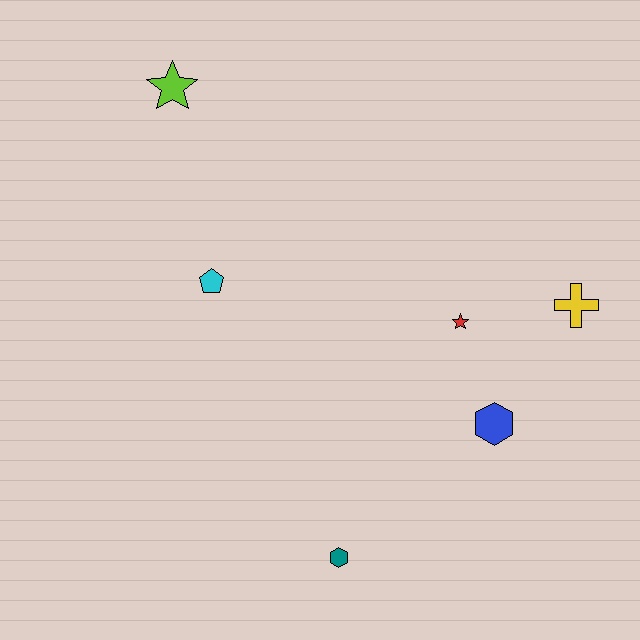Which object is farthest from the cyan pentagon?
The yellow cross is farthest from the cyan pentagon.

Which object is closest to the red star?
The blue hexagon is closest to the red star.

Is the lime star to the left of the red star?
Yes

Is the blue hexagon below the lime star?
Yes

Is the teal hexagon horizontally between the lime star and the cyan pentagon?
No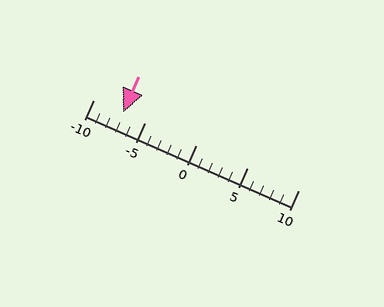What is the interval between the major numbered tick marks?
The major tick marks are spaced 5 units apart.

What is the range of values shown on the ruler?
The ruler shows values from -10 to 10.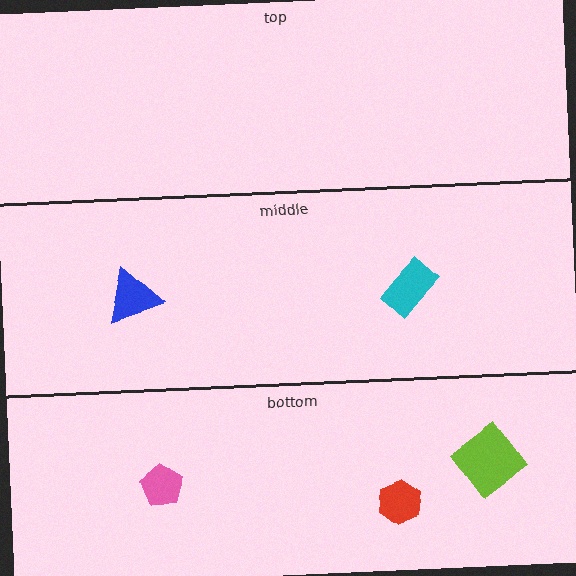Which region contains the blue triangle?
The middle region.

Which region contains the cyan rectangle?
The middle region.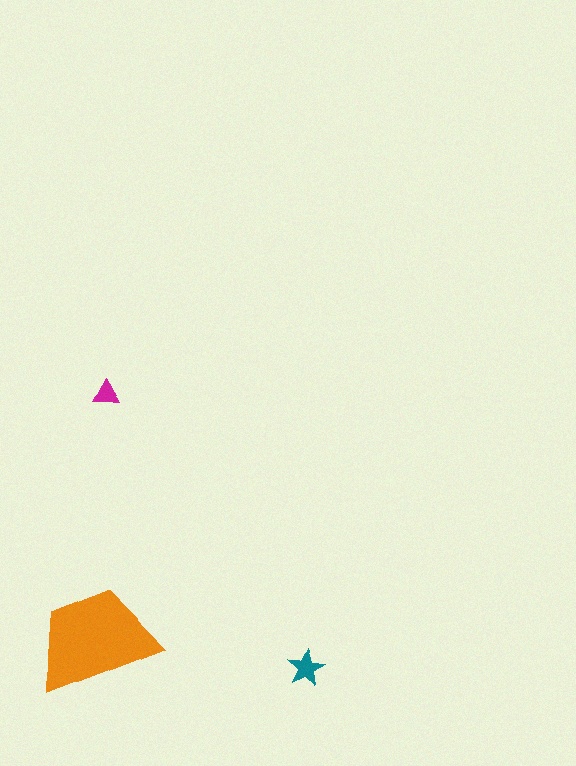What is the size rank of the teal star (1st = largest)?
2nd.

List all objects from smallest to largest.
The magenta triangle, the teal star, the orange trapezoid.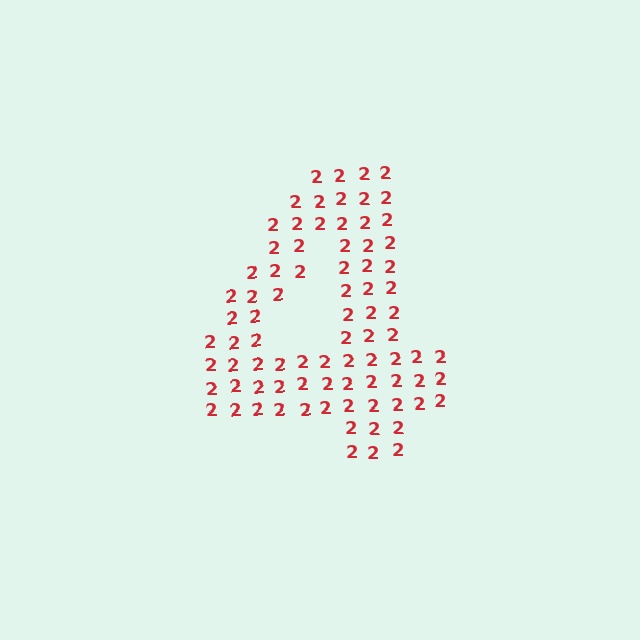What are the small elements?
The small elements are digit 2's.